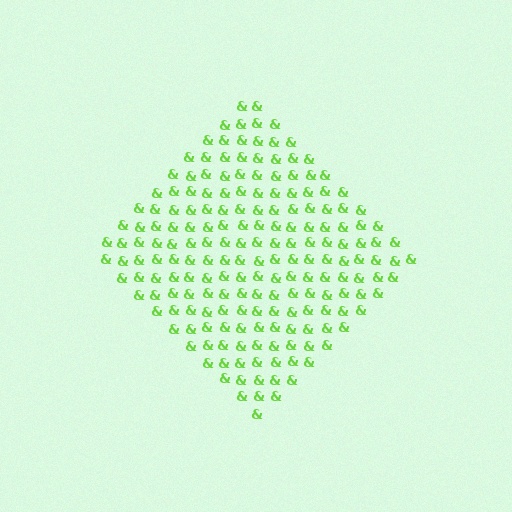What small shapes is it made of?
It is made of small ampersands.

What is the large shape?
The large shape is a diamond.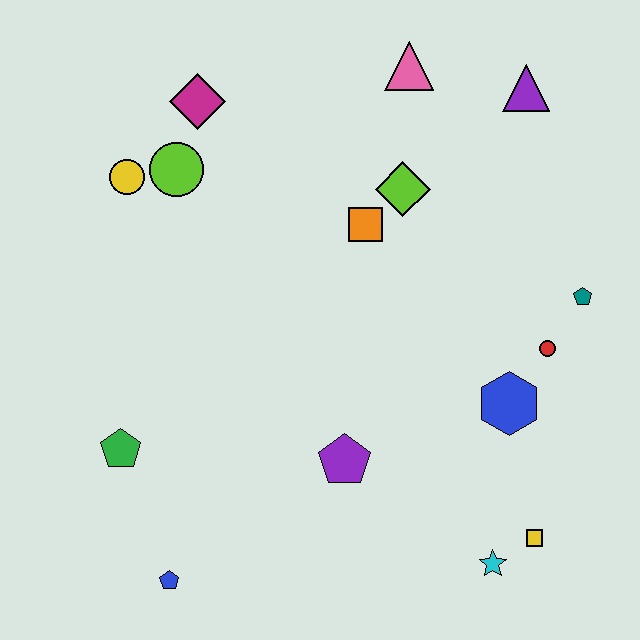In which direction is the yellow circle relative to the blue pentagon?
The yellow circle is above the blue pentagon.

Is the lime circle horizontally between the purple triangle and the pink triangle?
No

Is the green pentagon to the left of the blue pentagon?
Yes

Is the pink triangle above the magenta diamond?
Yes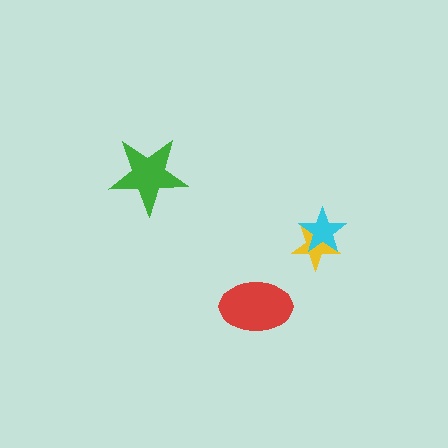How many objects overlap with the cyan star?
1 object overlaps with the cyan star.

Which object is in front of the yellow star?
The cyan star is in front of the yellow star.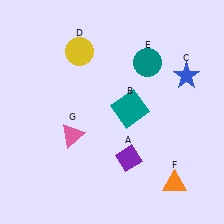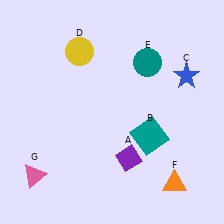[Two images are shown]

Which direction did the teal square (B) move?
The teal square (B) moved down.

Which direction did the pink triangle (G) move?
The pink triangle (G) moved down.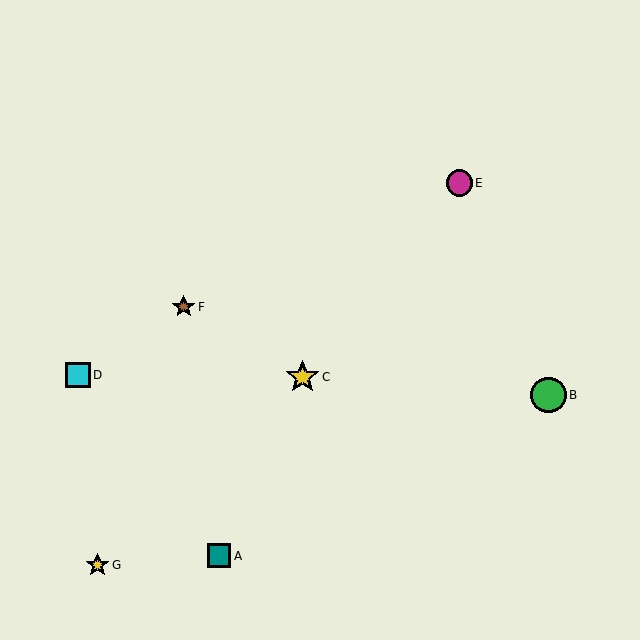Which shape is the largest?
The green circle (labeled B) is the largest.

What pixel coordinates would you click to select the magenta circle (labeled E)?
Click at (459, 183) to select the magenta circle E.